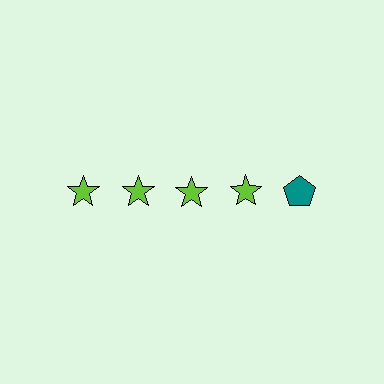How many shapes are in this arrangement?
There are 5 shapes arranged in a grid pattern.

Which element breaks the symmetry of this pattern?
The teal pentagon in the top row, rightmost column breaks the symmetry. All other shapes are lime stars.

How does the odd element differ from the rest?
It differs in both color (teal instead of lime) and shape (pentagon instead of star).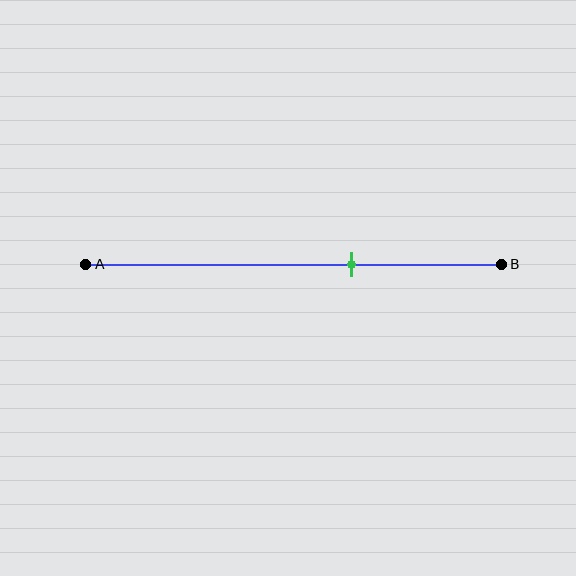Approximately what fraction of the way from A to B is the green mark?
The green mark is approximately 65% of the way from A to B.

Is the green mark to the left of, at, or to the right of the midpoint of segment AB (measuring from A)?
The green mark is to the right of the midpoint of segment AB.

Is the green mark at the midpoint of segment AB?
No, the mark is at about 65% from A, not at the 50% midpoint.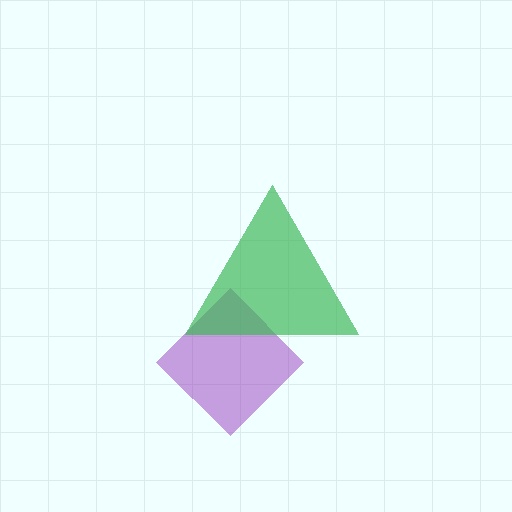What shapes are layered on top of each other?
The layered shapes are: a purple diamond, a green triangle.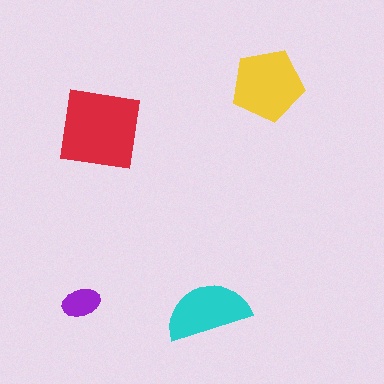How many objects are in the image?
There are 4 objects in the image.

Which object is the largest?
The red square.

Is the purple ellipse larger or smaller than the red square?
Smaller.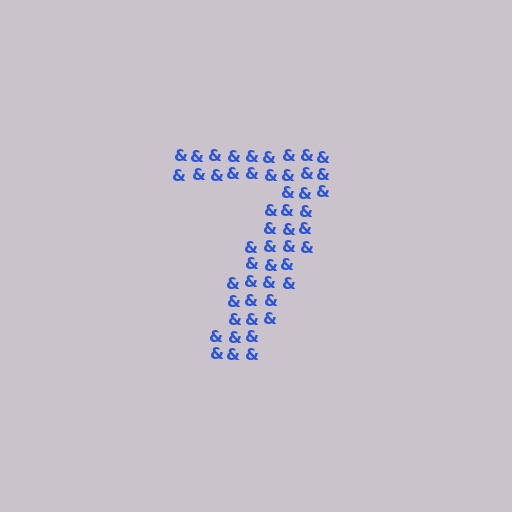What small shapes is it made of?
It is made of small ampersands.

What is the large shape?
The large shape is the digit 7.